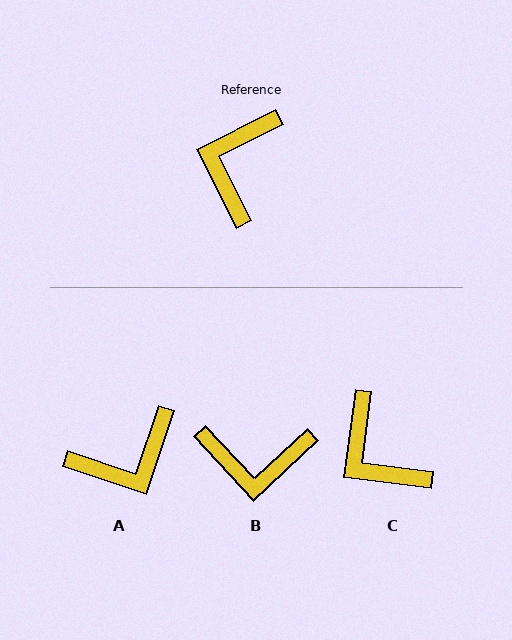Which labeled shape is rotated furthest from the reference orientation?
A, about 135 degrees away.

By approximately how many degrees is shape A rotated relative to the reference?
Approximately 135 degrees counter-clockwise.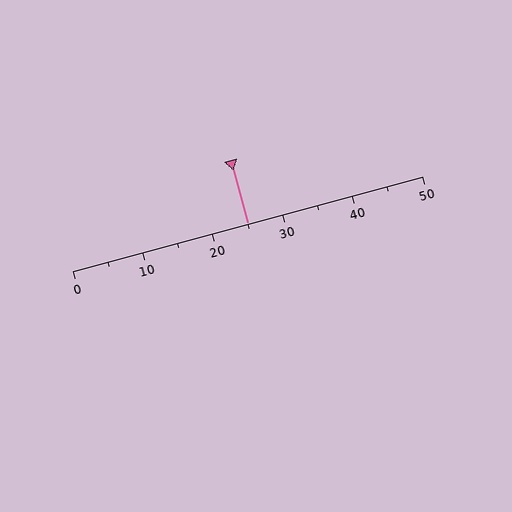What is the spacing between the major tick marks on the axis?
The major ticks are spaced 10 apart.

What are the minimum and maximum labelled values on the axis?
The axis runs from 0 to 50.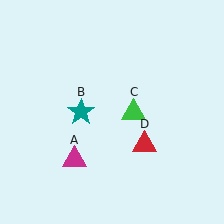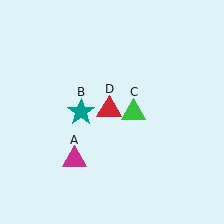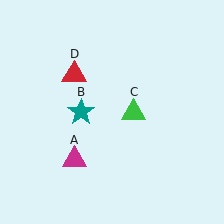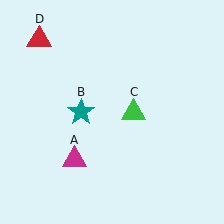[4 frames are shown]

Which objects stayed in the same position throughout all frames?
Magenta triangle (object A) and teal star (object B) and green triangle (object C) remained stationary.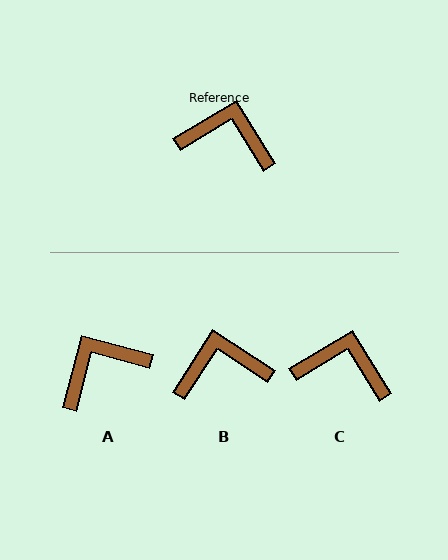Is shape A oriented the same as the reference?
No, it is off by about 44 degrees.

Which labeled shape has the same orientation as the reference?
C.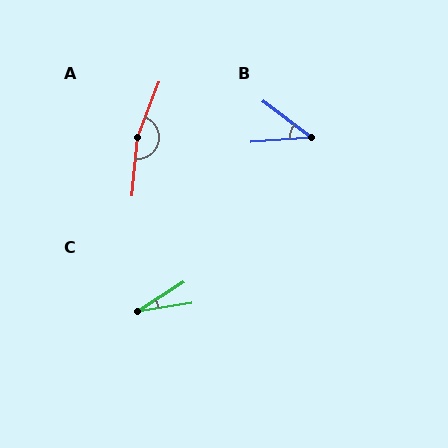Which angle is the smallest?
C, at approximately 24 degrees.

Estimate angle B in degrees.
Approximately 42 degrees.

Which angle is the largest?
A, at approximately 165 degrees.